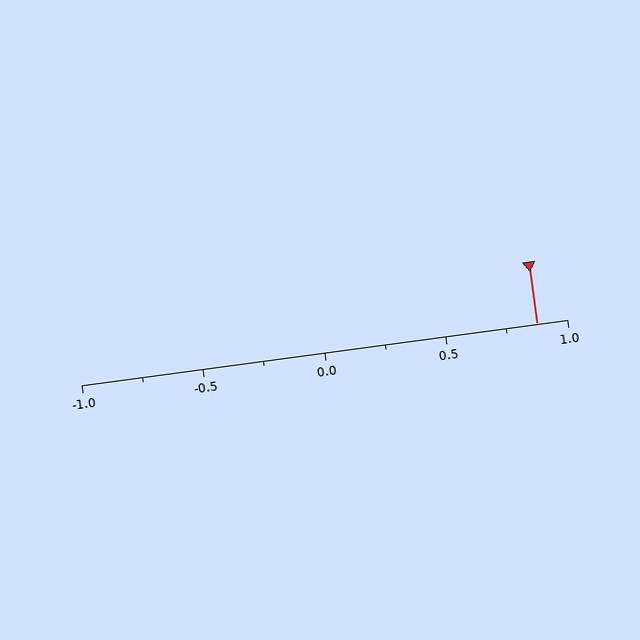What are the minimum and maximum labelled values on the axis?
The axis runs from -1.0 to 1.0.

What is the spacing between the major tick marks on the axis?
The major ticks are spaced 0.5 apart.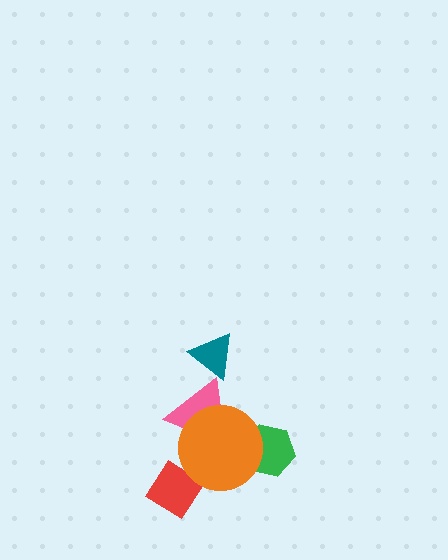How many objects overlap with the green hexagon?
1 object overlaps with the green hexagon.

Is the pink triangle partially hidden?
Yes, it is partially covered by another shape.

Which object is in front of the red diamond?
The orange circle is in front of the red diamond.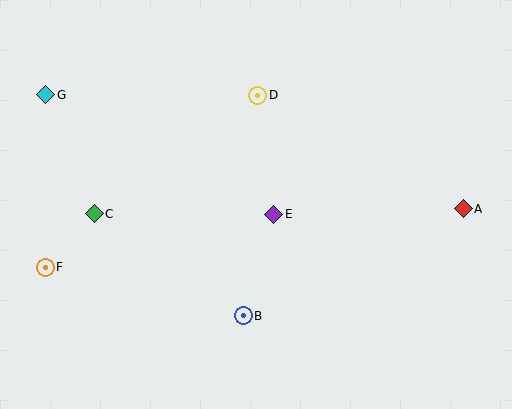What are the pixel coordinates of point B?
Point B is at (243, 316).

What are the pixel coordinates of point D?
Point D is at (258, 95).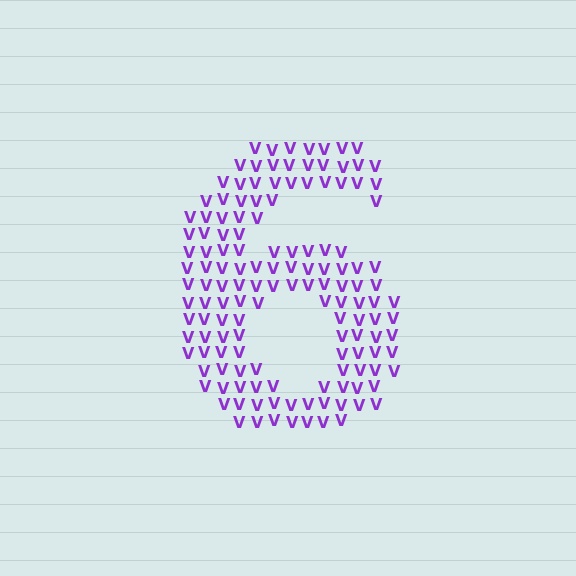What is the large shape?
The large shape is the digit 6.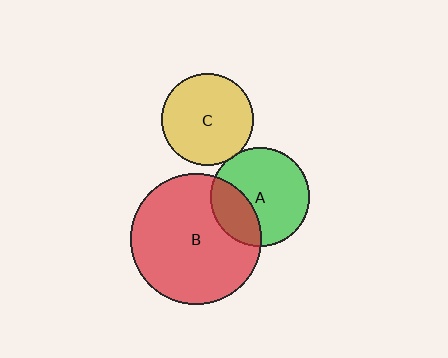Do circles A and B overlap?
Yes.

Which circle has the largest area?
Circle B (red).